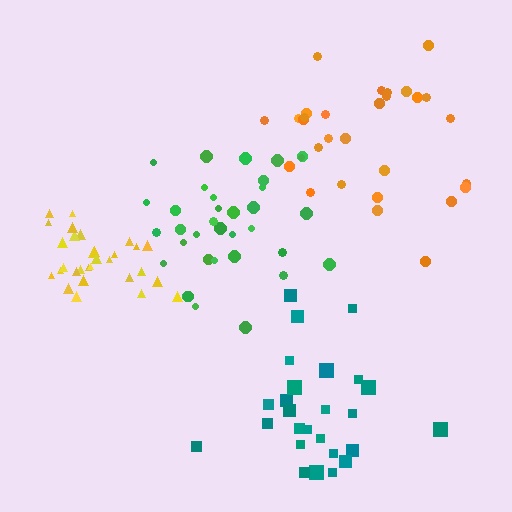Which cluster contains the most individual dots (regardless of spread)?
Green (35).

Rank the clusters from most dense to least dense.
yellow, green, teal, orange.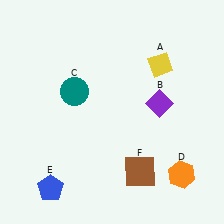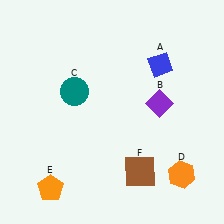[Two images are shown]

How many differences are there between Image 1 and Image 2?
There are 2 differences between the two images.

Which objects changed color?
A changed from yellow to blue. E changed from blue to orange.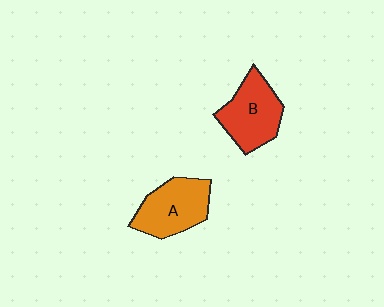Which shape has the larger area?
Shape A (orange).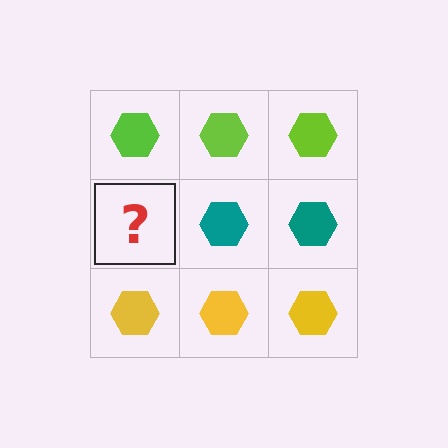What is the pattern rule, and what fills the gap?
The rule is that each row has a consistent color. The gap should be filled with a teal hexagon.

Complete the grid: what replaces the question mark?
The question mark should be replaced with a teal hexagon.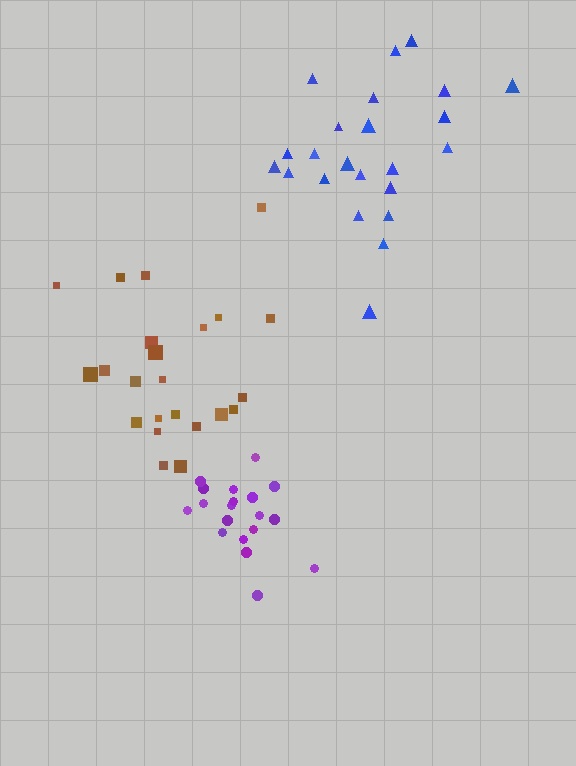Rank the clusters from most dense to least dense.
purple, blue, brown.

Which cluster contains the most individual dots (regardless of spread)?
Blue (24).